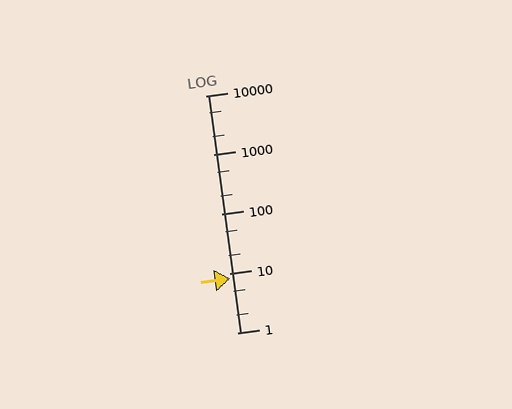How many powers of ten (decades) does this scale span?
The scale spans 4 decades, from 1 to 10000.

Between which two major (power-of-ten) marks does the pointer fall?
The pointer is between 1 and 10.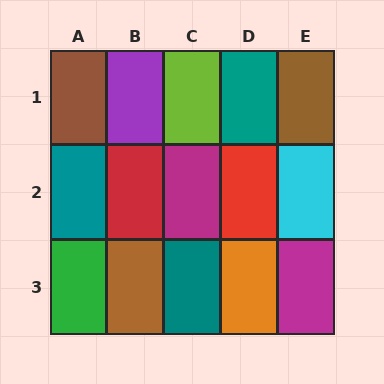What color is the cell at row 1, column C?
Lime.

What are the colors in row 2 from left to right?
Teal, red, magenta, red, cyan.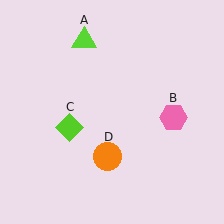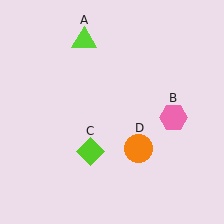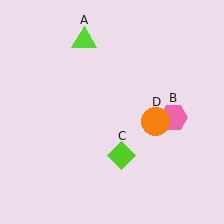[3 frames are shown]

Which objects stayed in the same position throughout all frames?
Lime triangle (object A) and pink hexagon (object B) remained stationary.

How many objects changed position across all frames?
2 objects changed position: lime diamond (object C), orange circle (object D).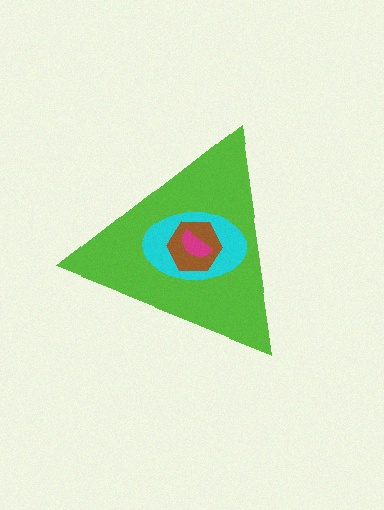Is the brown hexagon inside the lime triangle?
Yes.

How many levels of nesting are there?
4.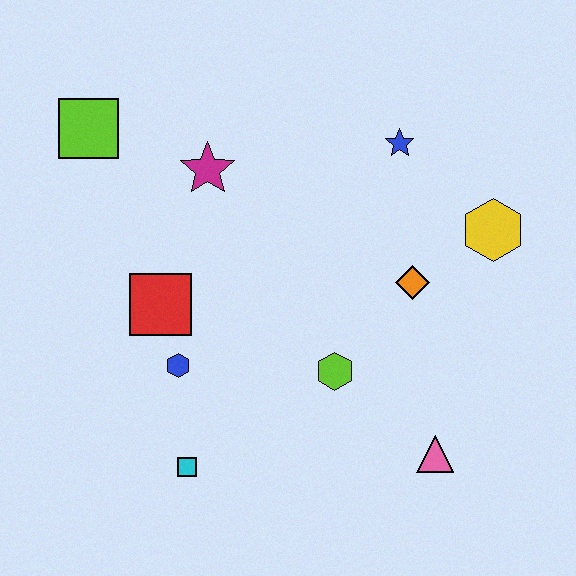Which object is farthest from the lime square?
The pink triangle is farthest from the lime square.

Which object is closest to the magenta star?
The lime square is closest to the magenta star.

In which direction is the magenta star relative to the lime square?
The magenta star is to the right of the lime square.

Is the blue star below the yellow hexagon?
No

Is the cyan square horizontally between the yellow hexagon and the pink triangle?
No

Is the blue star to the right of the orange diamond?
No